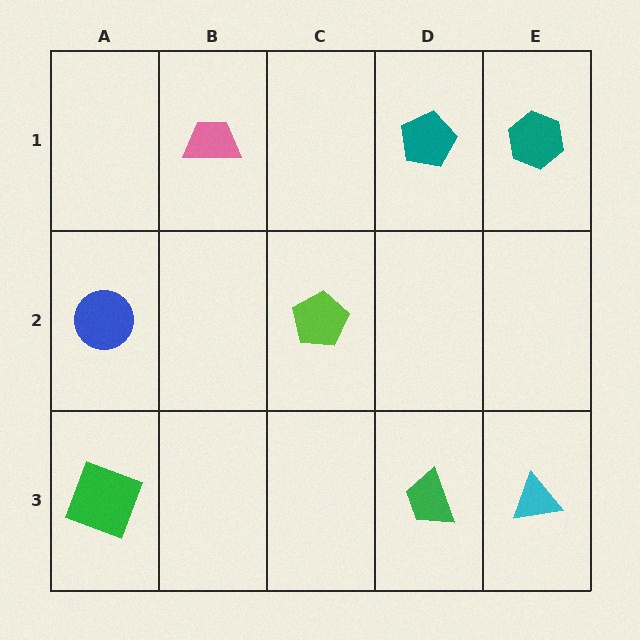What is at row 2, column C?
A lime pentagon.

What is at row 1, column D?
A teal pentagon.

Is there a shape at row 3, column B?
No, that cell is empty.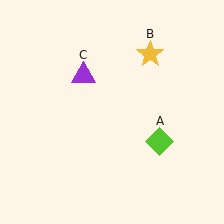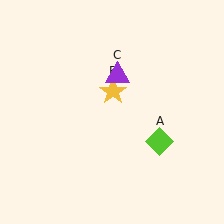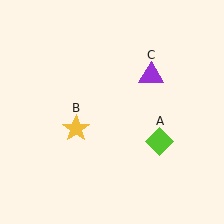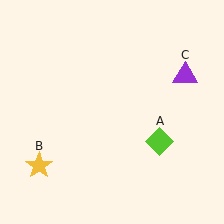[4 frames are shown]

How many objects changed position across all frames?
2 objects changed position: yellow star (object B), purple triangle (object C).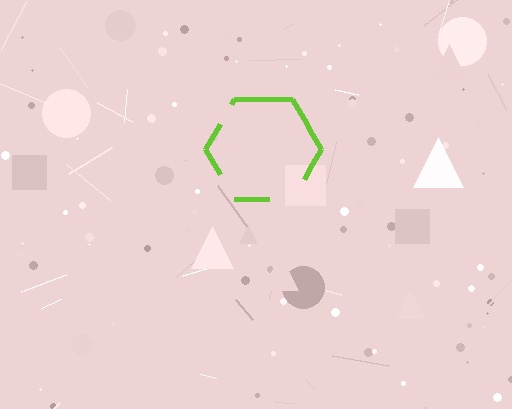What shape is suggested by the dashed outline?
The dashed outline suggests a hexagon.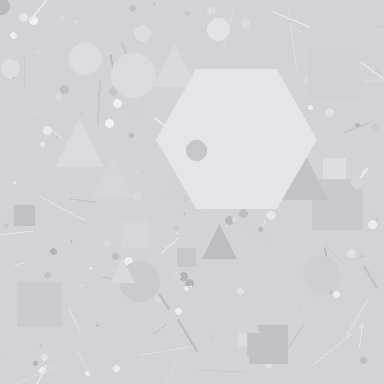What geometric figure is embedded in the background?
A hexagon is embedded in the background.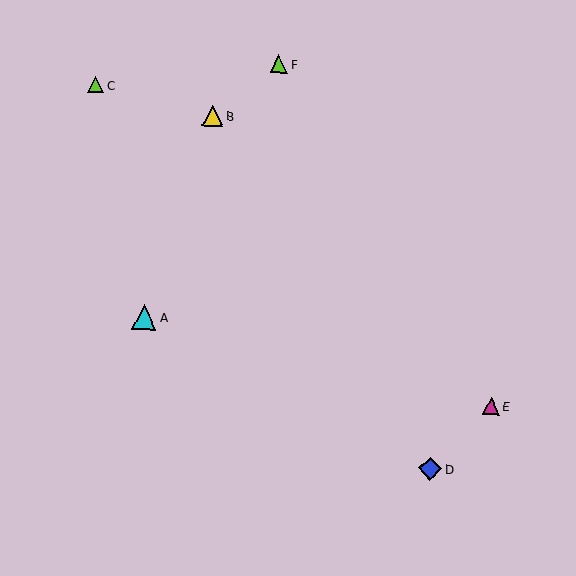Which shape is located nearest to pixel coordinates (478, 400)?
The magenta triangle (labeled E) at (491, 406) is nearest to that location.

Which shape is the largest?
The cyan triangle (labeled A) is the largest.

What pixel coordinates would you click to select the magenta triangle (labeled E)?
Click at (491, 406) to select the magenta triangle E.